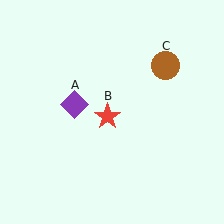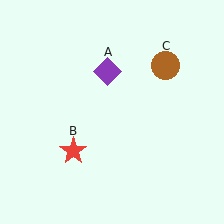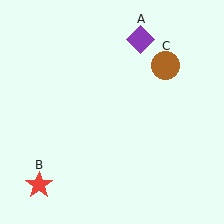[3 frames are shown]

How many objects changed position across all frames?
2 objects changed position: purple diamond (object A), red star (object B).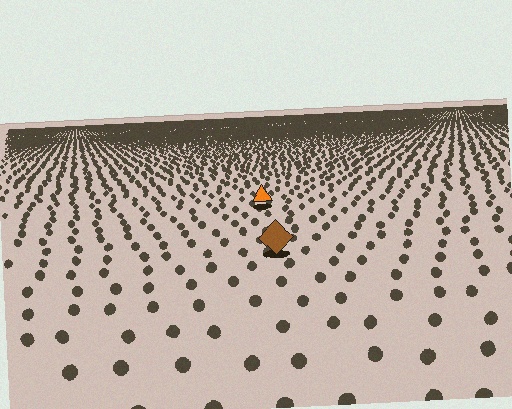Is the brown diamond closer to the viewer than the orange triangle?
Yes. The brown diamond is closer — you can tell from the texture gradient: the ground texture is coarser near it.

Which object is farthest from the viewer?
The orange triangle is farthest from the viewer. It appears smaller and the ground texture around it is denser.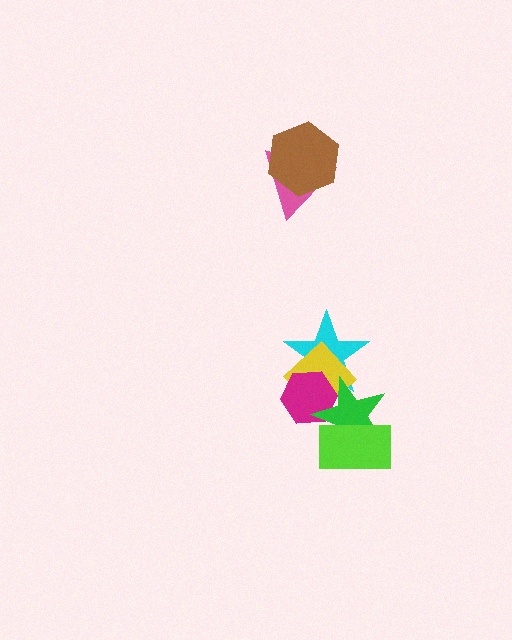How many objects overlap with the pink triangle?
1 object overlaps with the pink triangle.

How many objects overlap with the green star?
4 objects overlap with the green star.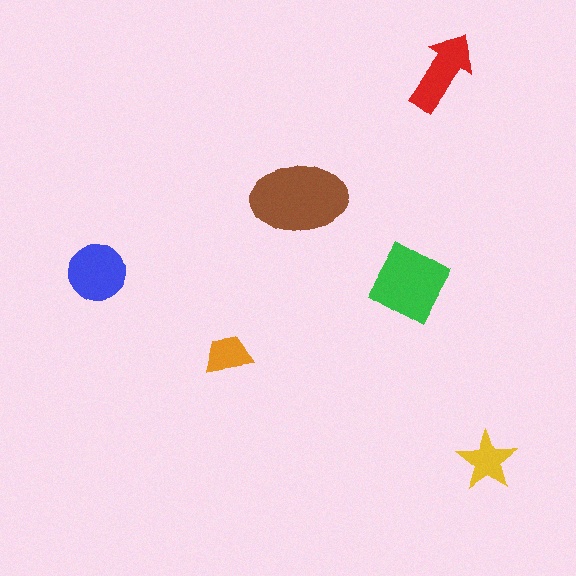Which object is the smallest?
The orange trapezoid.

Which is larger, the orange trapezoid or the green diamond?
The green diamond.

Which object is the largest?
The brown ellipse.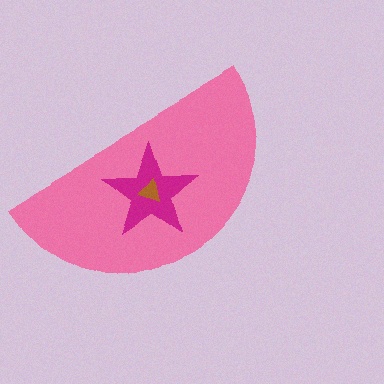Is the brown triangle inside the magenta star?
Yes.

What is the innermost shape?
The brown triangle.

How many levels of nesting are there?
3.